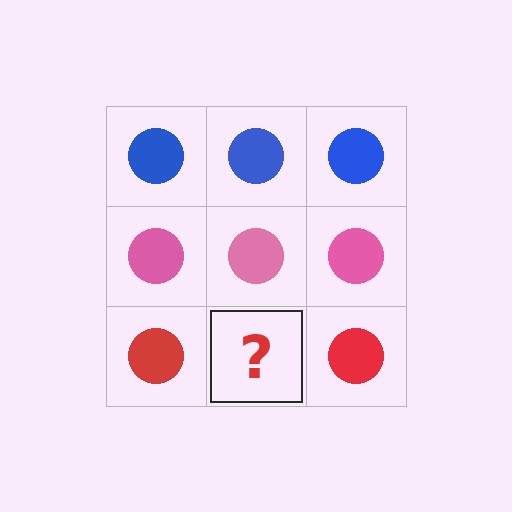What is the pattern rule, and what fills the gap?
The rule is that each row has a consistent color. The gap should be filled with a red circle.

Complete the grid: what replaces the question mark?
The question mark should be replaced with a red circle.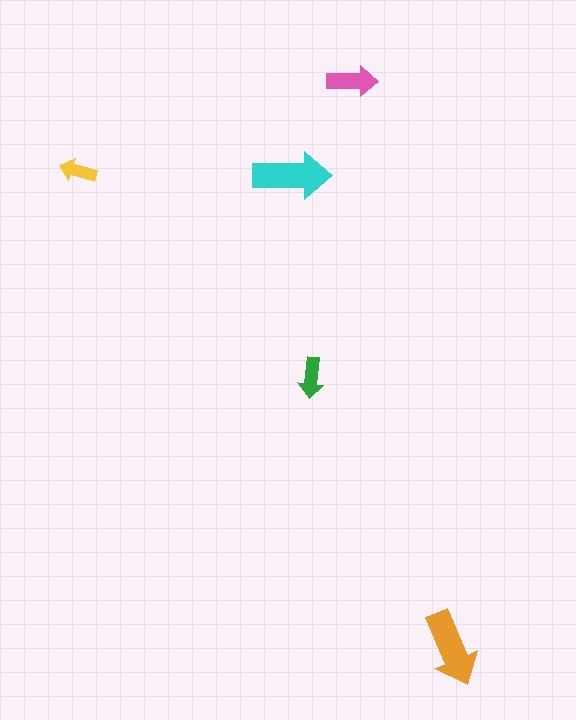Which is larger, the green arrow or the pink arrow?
The pink one.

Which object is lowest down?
The orange arrow is bottommost.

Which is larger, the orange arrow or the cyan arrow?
The cyan one.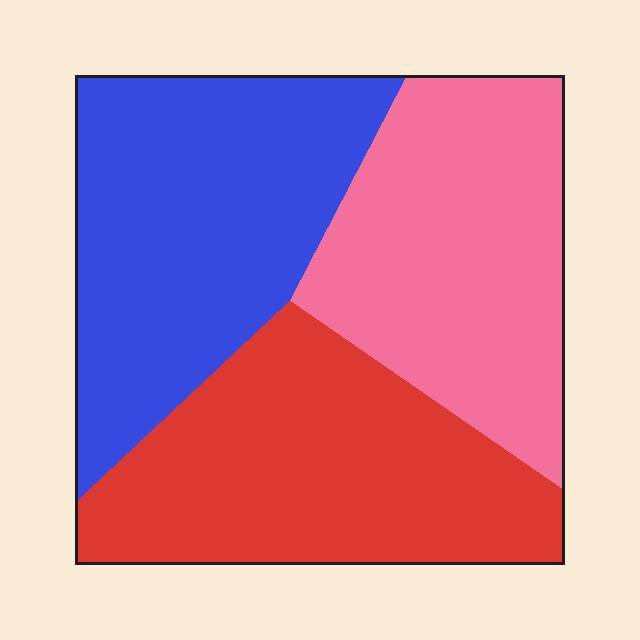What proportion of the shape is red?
Red covers roughly 35% of the shape.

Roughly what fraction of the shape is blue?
Blue covers 35% of the shape.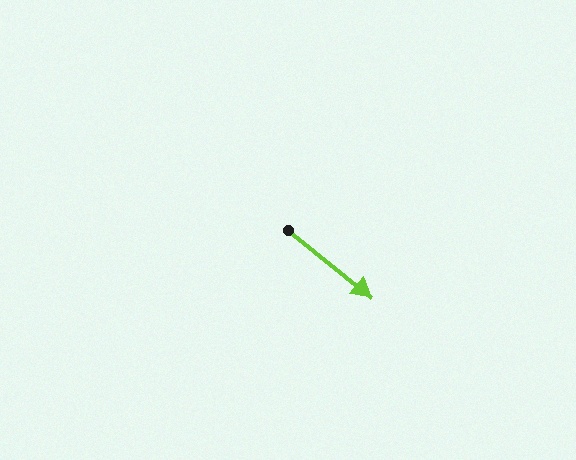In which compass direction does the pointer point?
Southeast.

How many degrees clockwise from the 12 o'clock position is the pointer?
Approximately 129 degrees.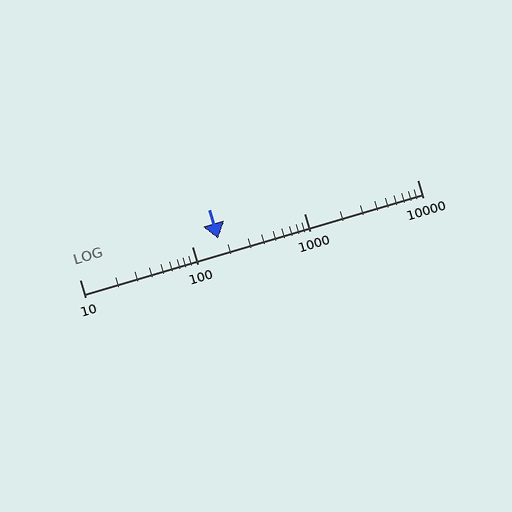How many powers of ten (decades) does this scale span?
The scale spans 3 decades, from 10 to 10000.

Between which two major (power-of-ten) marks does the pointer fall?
The pointer is between 100 and 1000.